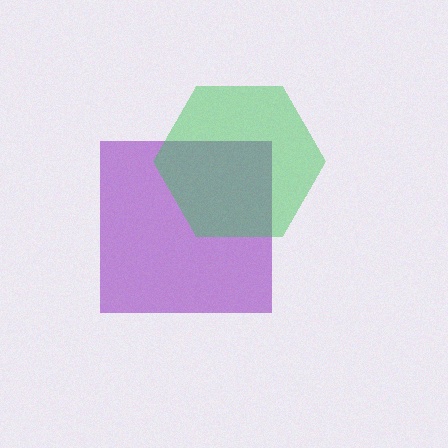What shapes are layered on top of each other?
The layered shapes are: a purple square, a green hexagon.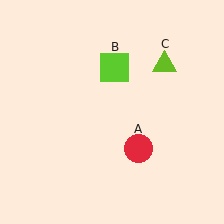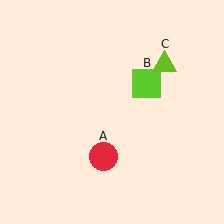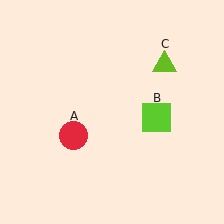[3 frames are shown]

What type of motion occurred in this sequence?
The red circle (object A), lime square (object B) rotated clockwise around the center of the scene.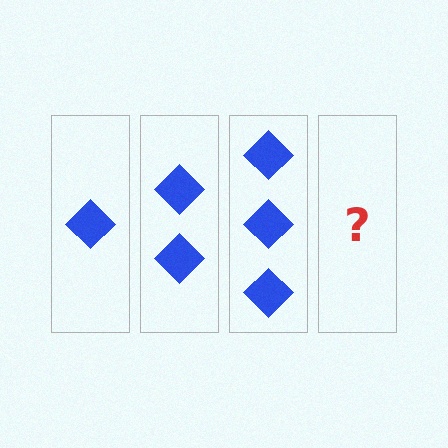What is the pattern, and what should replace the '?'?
The pattern is that each step adds one more diamond. The '?' should be 4 diamonds.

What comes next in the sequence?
The next element should be 4 diamonds.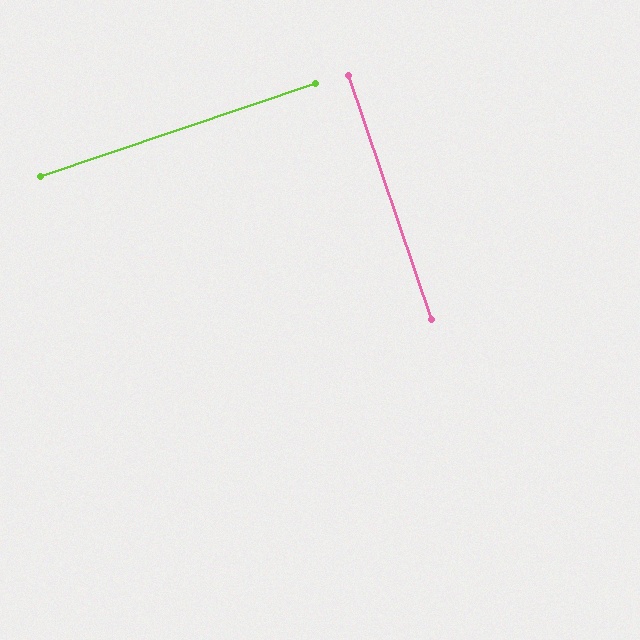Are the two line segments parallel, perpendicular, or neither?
Perpendicular — they meet at approximately 90°.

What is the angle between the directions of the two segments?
Approximately 90 degrees.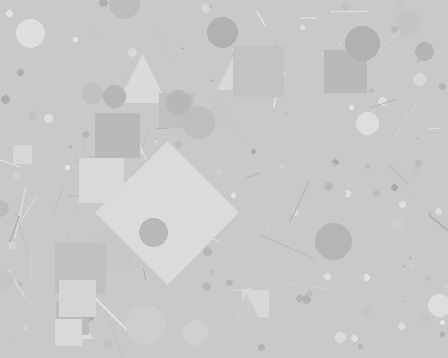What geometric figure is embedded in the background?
A diamond is embedded in the background.